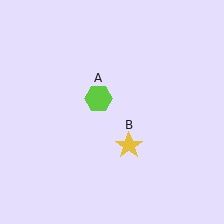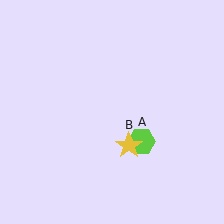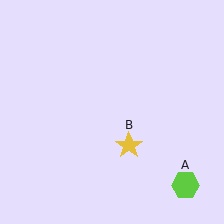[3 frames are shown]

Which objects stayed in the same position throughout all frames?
Yellow star (object B) remained stationary.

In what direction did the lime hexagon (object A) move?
The lime hexagon (object A) moved down and to the right.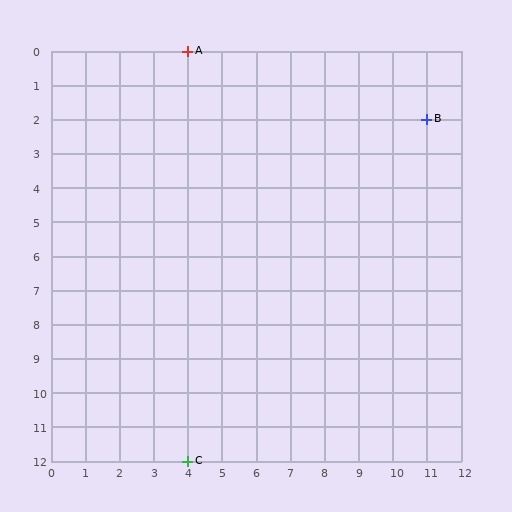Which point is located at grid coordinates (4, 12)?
Point C is at (4, 12).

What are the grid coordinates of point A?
Point A is at grid coordinates (4, 0).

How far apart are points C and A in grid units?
Points C and A are 12 rows apart.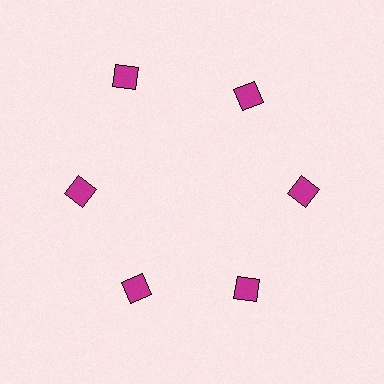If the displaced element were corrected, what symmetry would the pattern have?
It would have 6-fold rotational symmetry — the pattern would map onto itself every 60 degrees.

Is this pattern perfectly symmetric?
No. The 6 magenta squares are arranged in a ring, but one element near the 11 o'clock position is pushed outward from the center, breaking the 6-fold rotational symmetry.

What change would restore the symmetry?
The symmetry would be restored by moving it inward, back onto the ring so that all 6 squares sit at equal angles and equal distance from the center.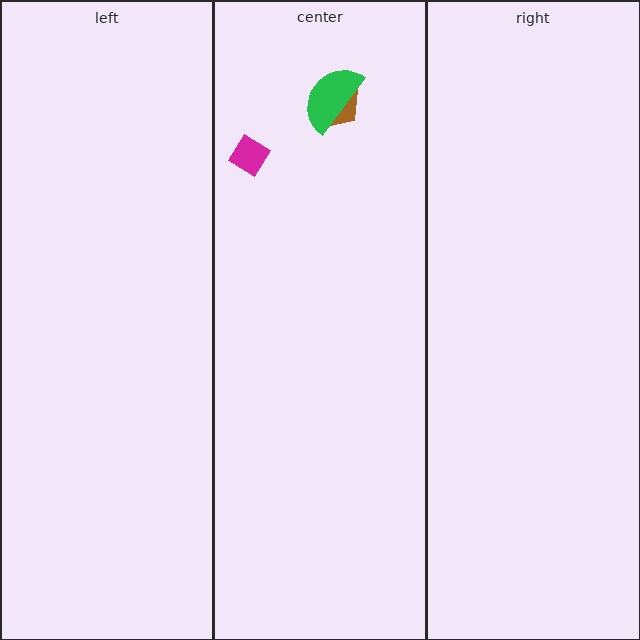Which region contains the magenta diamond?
The center region.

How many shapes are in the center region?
3.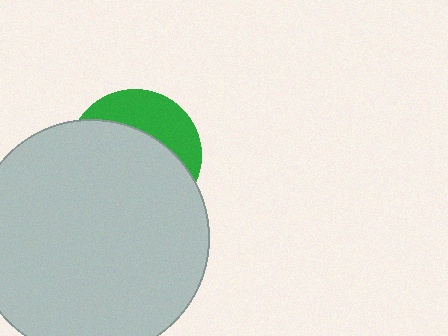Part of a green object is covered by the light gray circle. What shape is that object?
It is a circle.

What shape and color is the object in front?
The object in front is a light gray circle.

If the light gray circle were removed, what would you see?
You would see the complete green circle.